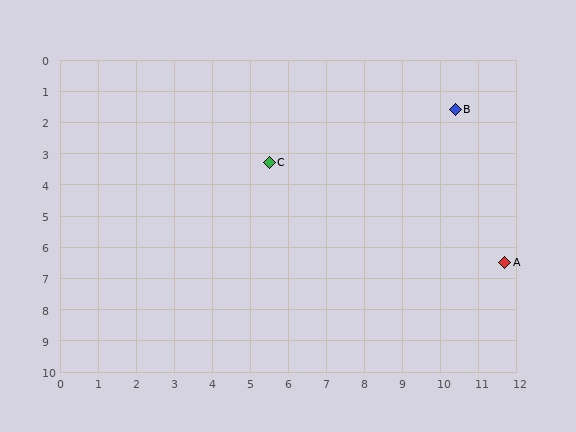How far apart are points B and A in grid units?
Points B and A are about 5.1 grid units apart.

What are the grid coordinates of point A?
Point A is at approximately (11.7, 6.5).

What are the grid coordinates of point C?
Point C is at approximately (5.5, 3.3).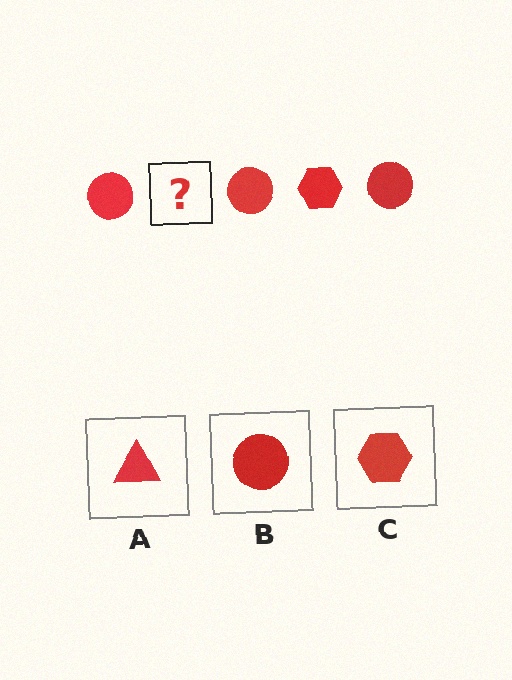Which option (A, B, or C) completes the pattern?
C.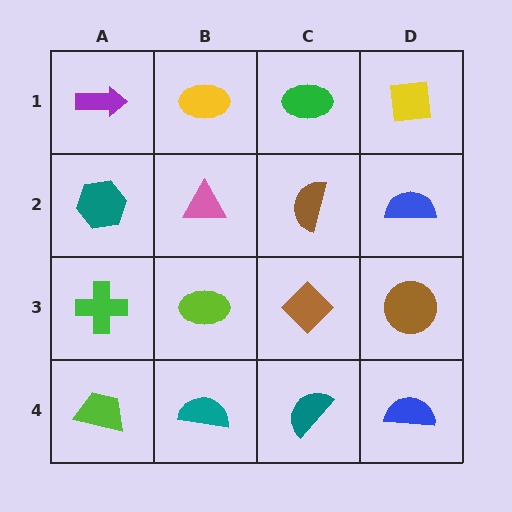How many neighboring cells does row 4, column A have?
2.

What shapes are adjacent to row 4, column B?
A lime ellipse (row 3, column B), a lime trapezoid (row 4, column A), a teal semicircle (row 4, column C).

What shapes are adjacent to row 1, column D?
A blue semicircle (row 2, column D), a green ellipse (row 1, column C).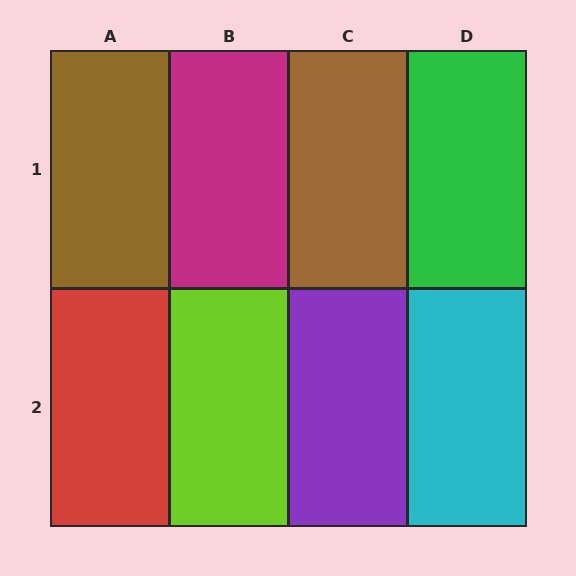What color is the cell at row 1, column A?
Brown.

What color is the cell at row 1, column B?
Magenta.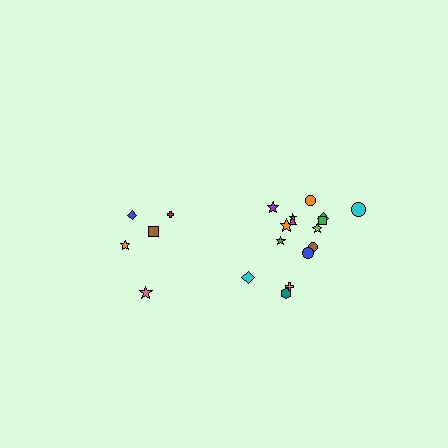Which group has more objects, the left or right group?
The right group.